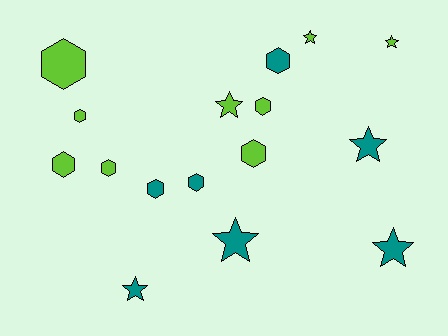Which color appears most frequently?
Lime, with 9 objects.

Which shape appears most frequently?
Hexagon, with 9 objects.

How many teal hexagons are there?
There are 3 teal hexagons.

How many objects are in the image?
There are 16 objects.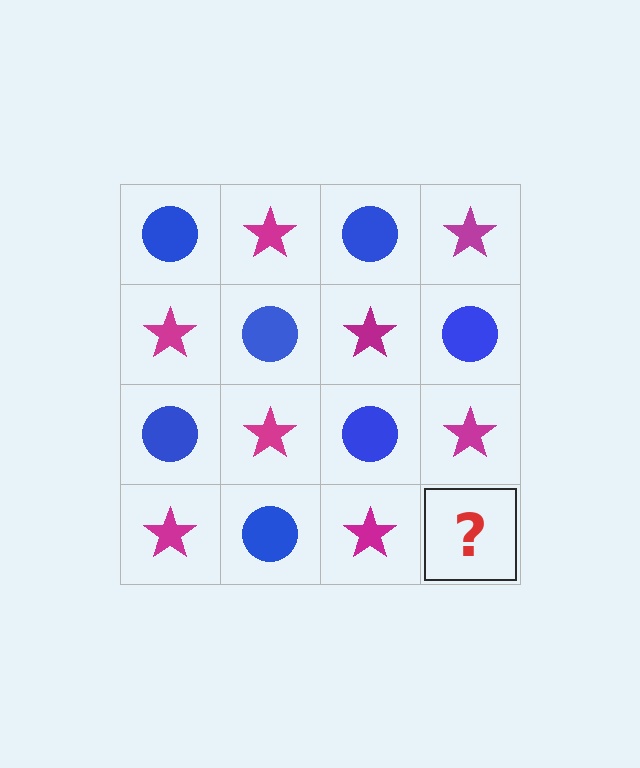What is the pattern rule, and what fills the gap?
The rule is that it alternates blue circle and magenta star in a checkerboard pattern. The gap should be filled with a blue circle.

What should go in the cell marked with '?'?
The missing cell should contain a blue circle.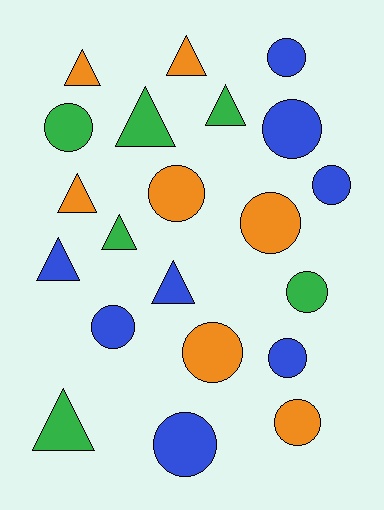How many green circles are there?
There are 2 green circles.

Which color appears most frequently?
Blue, with 8 objects.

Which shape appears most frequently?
Circle, with 12 objects.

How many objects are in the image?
There are 21 objects.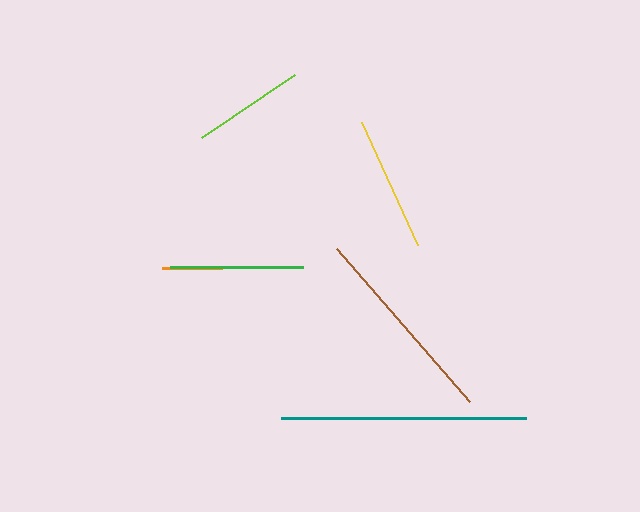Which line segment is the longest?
The teal line is the longest at approximately 245 pixels.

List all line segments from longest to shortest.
From longest to shortest: teal, brown, yellow, green, lime, orange.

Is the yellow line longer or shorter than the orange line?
The yellow line is longer than the orange line.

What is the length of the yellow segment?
The yellow segment is approximately 135 pixels long.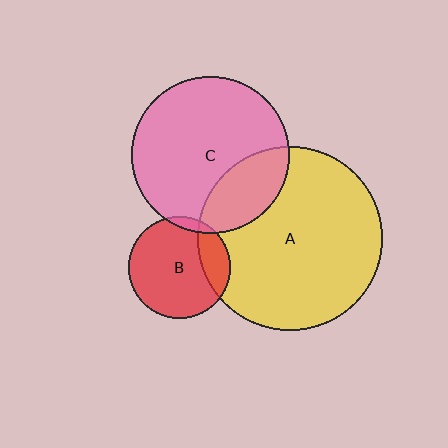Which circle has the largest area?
Circle A (yellow).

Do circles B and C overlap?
Yes.